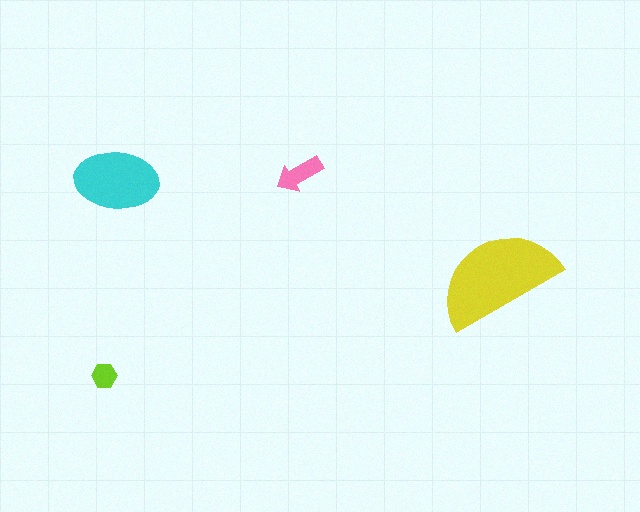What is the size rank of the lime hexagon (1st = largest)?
4th.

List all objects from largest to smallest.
The yellow semicircle, the cyan ellipse, the pink arrow, the lime hexagon.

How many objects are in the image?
There are 4 objects in the image.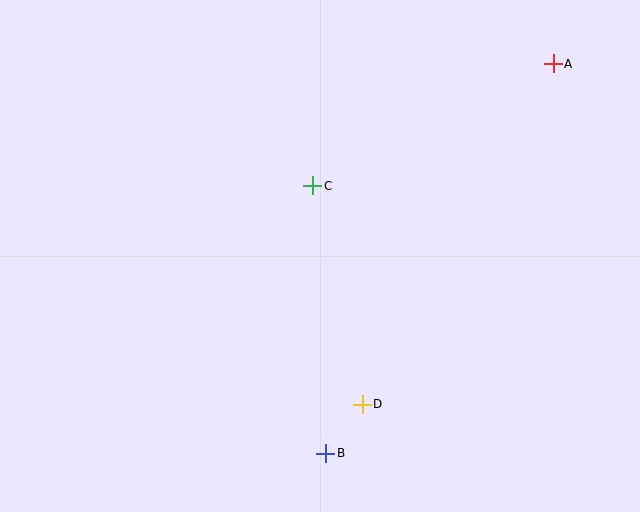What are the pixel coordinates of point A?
Point A is at (553, 64).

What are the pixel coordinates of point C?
Point C is at (313, 186).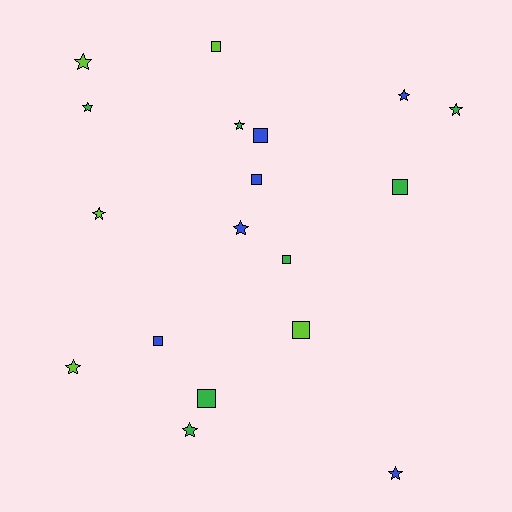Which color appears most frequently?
Green, with 7 objects.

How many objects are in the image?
There are 18 objects.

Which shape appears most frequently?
Star, with 10 objects.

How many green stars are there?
There are 4 green stars.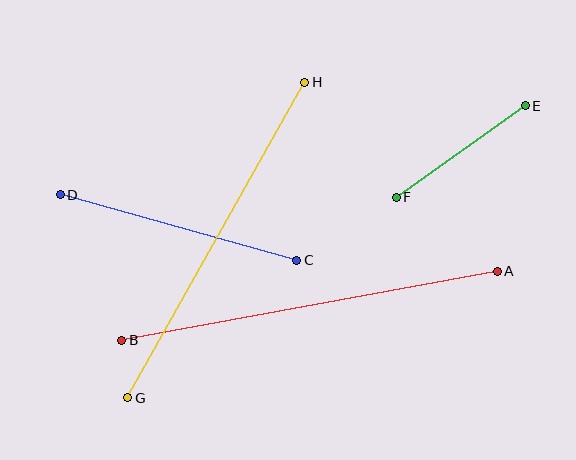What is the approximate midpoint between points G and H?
The midpoint is at approximately (216, 240) pixels.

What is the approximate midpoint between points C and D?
The midpoint is at approximately (178, 228) pixels.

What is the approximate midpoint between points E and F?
The midpoint is at approximately (461, 151) pixels.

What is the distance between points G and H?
The distance is approximately 362 pixels.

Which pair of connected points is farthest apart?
Points A and B are farthest apart.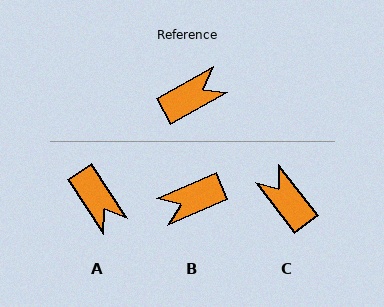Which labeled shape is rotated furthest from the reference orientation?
B, about 174 degrees away.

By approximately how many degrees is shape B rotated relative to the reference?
Approximately 174 degrees counter-clockwise.